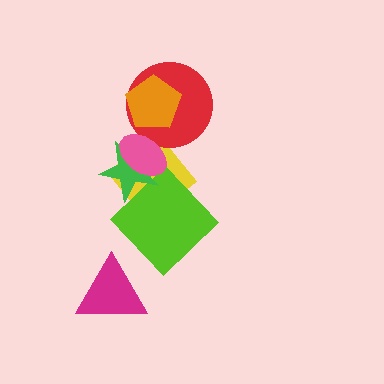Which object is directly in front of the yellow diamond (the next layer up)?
The lime diamond is directly in front of the yellow diamond.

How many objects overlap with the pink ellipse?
3 objects overlap with the pink ellipse.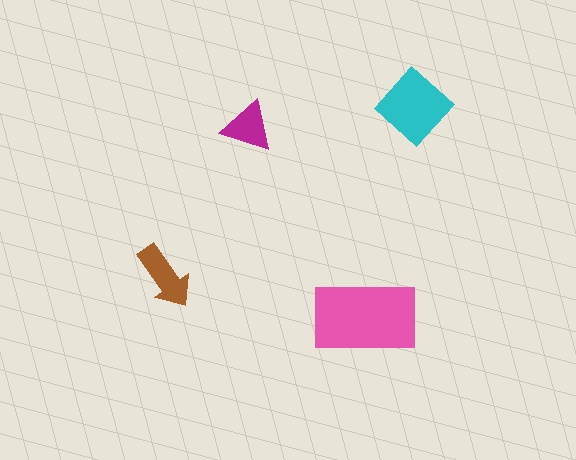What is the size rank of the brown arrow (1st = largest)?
3rd.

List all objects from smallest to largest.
The magenta triangle, the brown arrow, the cyan diamond, the pink rectangle.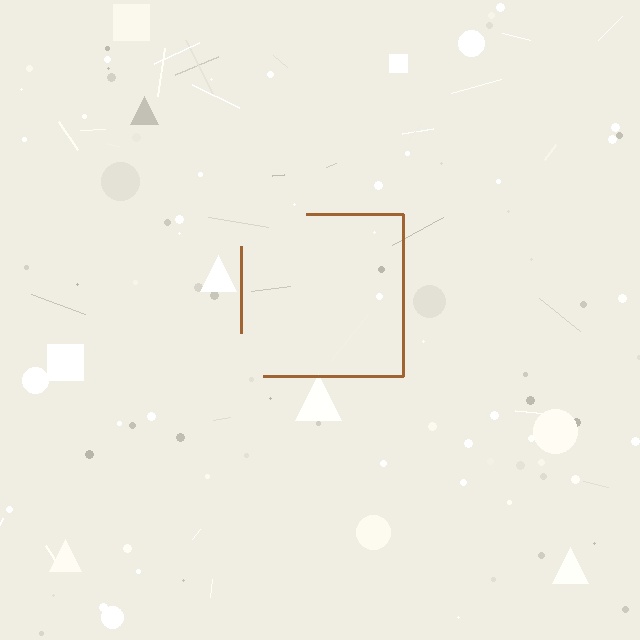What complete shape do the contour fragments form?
The contour fragments form a square.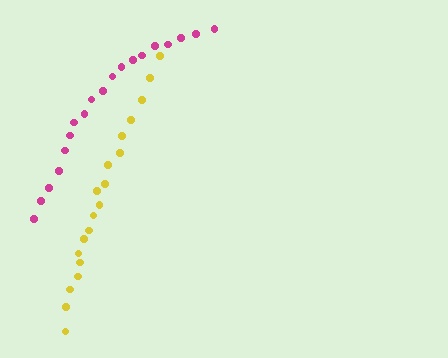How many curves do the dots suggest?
There are 2 distinct paths.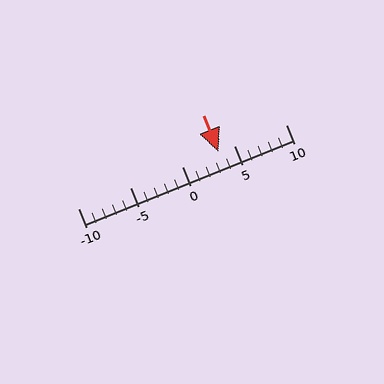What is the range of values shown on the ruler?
The ruler shows values from -10 to 10.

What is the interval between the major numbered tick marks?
The major tick marks are spaced 5 units apart.